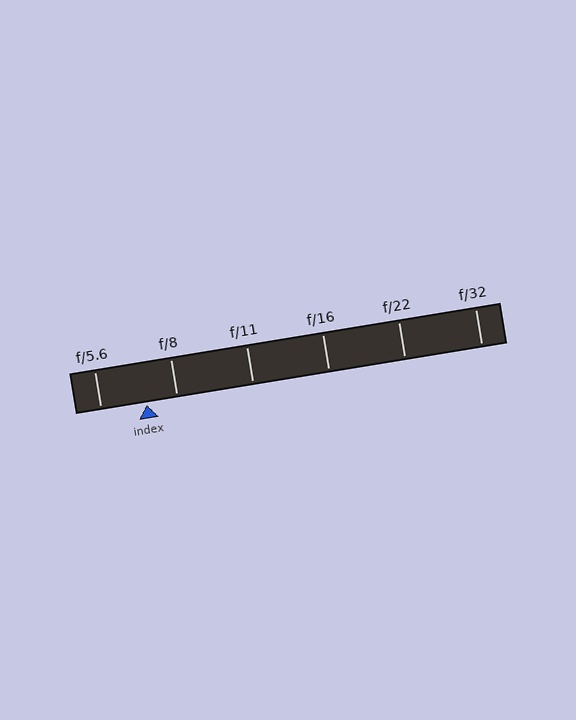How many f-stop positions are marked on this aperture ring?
There are 6 f-stop positions marked.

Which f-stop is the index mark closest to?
The index mark is closest to f/8.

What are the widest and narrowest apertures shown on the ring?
The widest aperture shown is f/5.6 and the narrowest is f/32.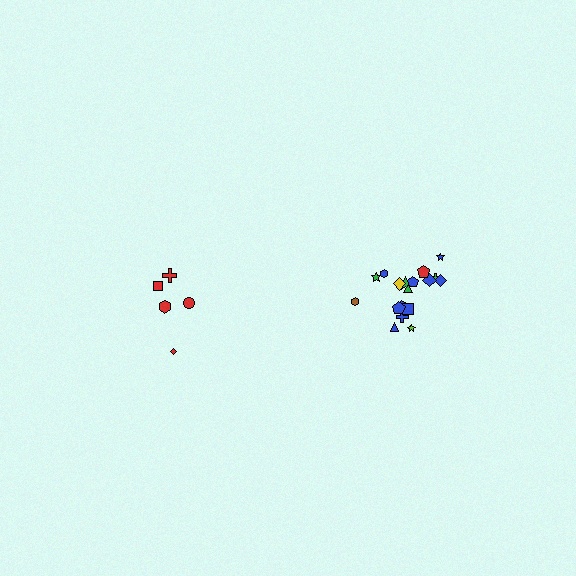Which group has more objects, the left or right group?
The right group.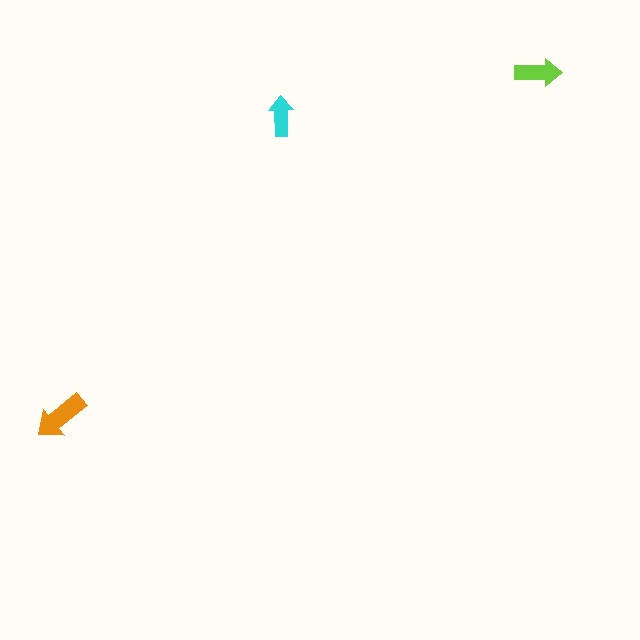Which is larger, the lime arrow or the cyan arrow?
The lime one.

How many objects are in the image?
There are 3 objects in the image.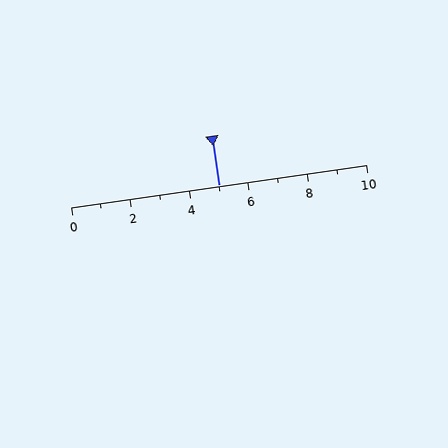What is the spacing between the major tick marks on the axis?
The major ticks are spaced 2 apart.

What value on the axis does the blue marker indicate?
The marker indicates approximately 5.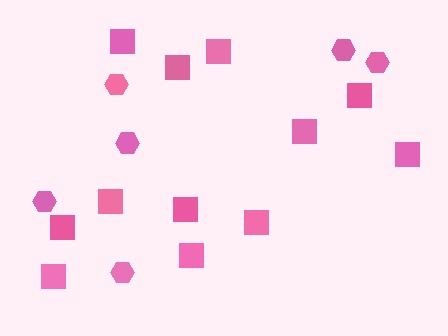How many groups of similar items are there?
There are 2 groups: one group of squares (12) and one group of hexagons (6).